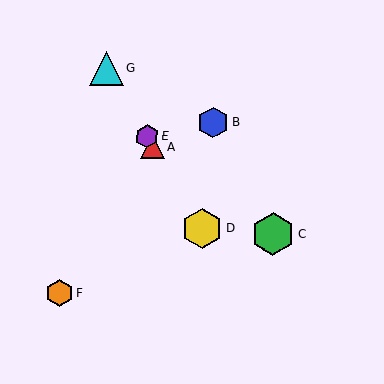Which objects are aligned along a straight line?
Objects A, D, E, G are aligned along a straight line.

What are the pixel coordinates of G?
Object G is at (107, 69).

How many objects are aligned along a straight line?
4 objects (A, D, E, G) are aligned along a straight line.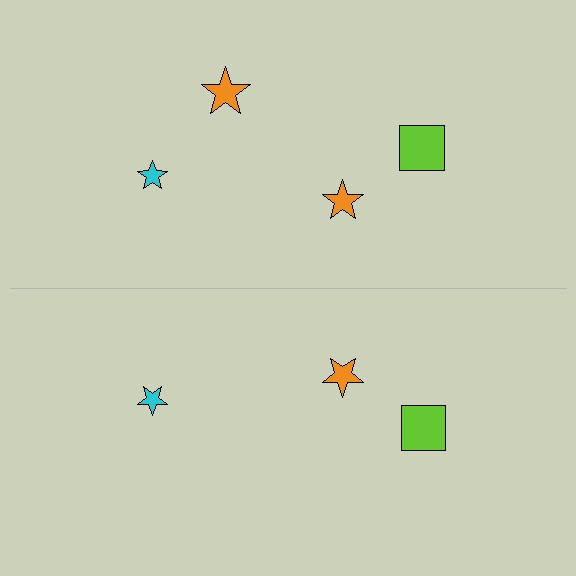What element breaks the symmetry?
A orange star is missing from the bottom side.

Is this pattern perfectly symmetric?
No, the pattern is not perfectly symmetric. A orange star is missing from the bottom side.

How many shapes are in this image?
There are 7 shapes in this image.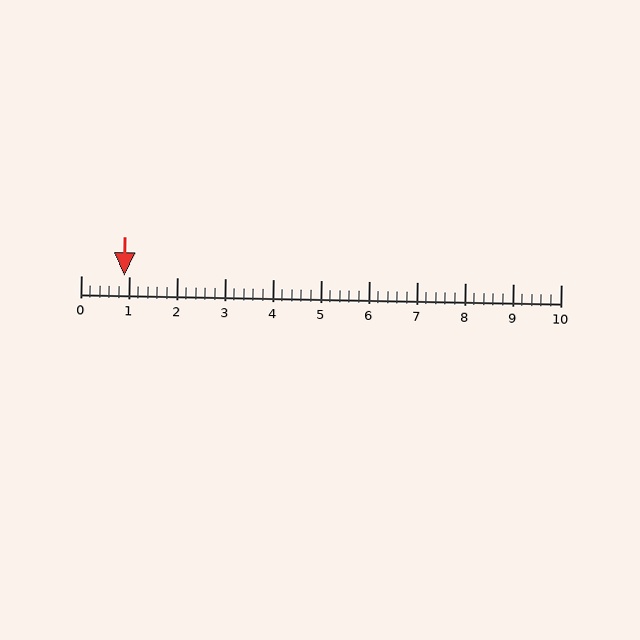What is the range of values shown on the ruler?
The ruler shows values from 0 to 10.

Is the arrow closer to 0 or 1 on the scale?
The arrow is closer to 1.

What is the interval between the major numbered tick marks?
The major tick marks are spaced 1 units apart.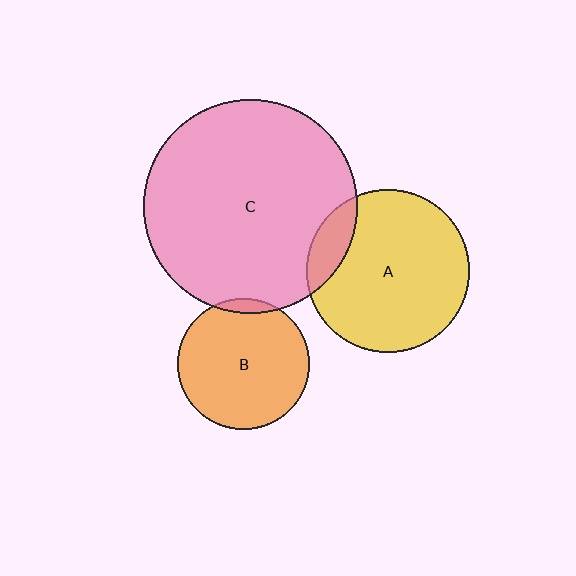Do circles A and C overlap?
Yes.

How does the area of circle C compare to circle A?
Approximately 1.7 times.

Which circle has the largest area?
Circle C (pink).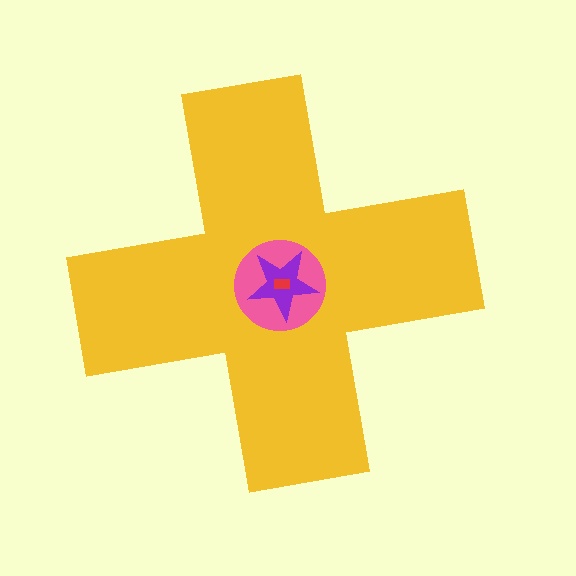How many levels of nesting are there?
4.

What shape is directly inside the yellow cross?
The pink circle.